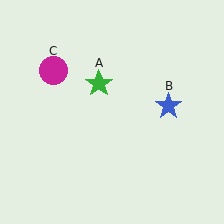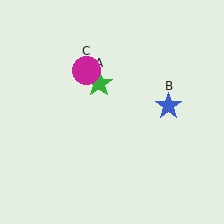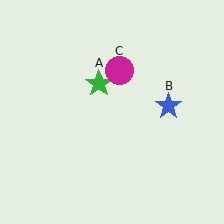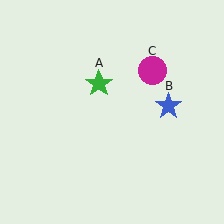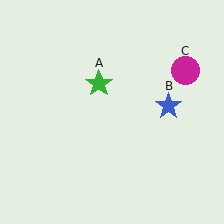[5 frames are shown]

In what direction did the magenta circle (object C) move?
The magenta circle (object C) moved right.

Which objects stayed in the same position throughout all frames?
Green star (object A) and blue star (object B) remained stationary.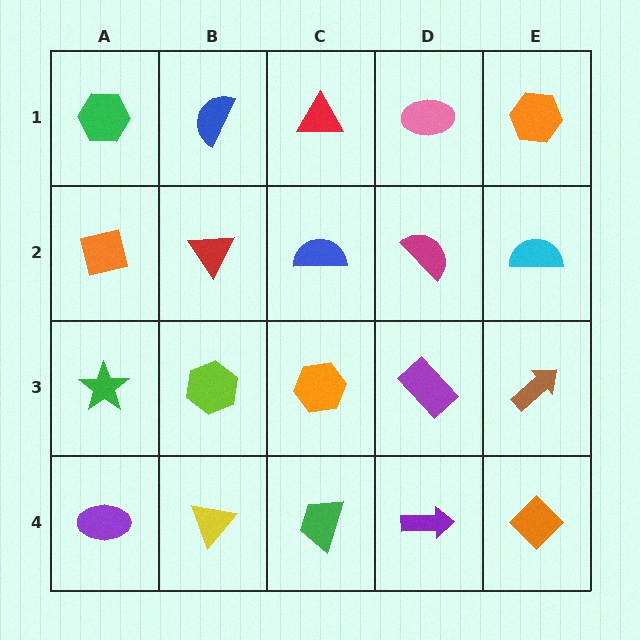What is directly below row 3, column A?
A purple ellipse.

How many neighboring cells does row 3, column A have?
3.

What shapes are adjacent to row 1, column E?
A cyan semicircle (row 2, column E), a pink ellipse (row 1, column D).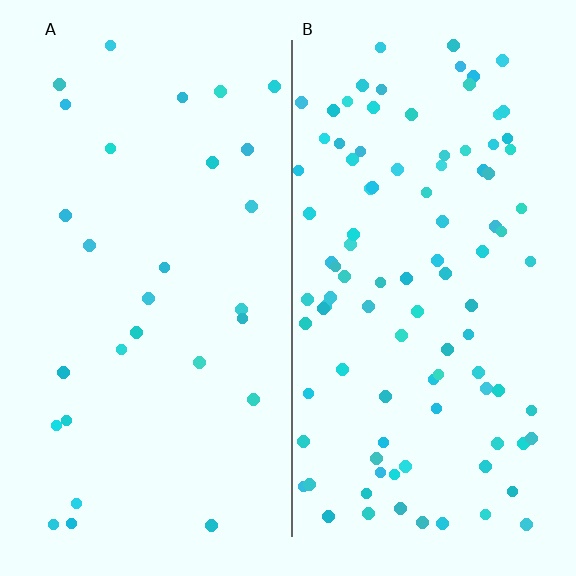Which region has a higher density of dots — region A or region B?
B (the right).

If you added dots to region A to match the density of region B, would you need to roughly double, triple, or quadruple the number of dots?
Approximately triple.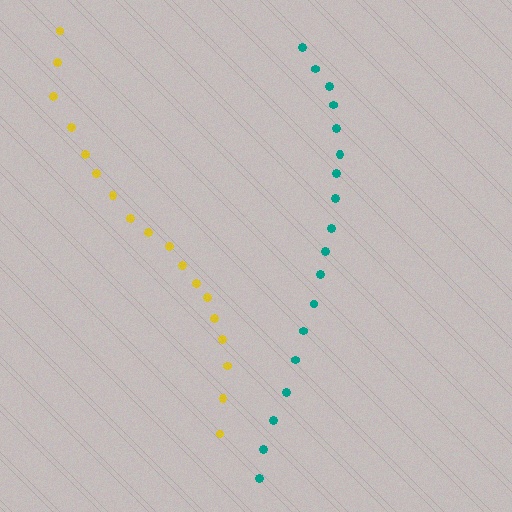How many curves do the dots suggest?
There are 2 distinct paths.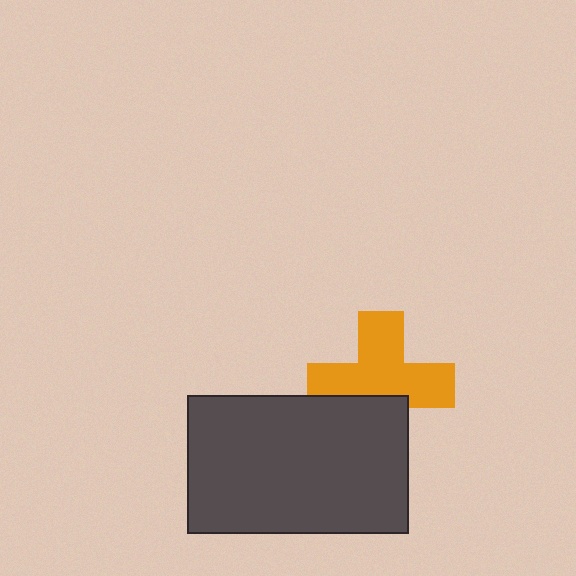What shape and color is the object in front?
The object in front is a dark gray rectangle.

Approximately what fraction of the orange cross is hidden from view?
Roughly 32% of the orange cross is hidden behind the dark gray rectangle.